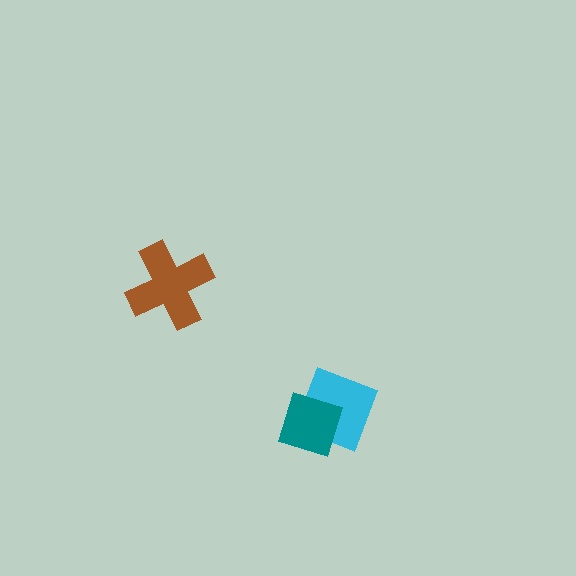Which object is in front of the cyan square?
The teal square is in front of the cyan square.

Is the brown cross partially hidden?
No, no other shape covers it.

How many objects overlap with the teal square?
1 object overlaps with the teal square.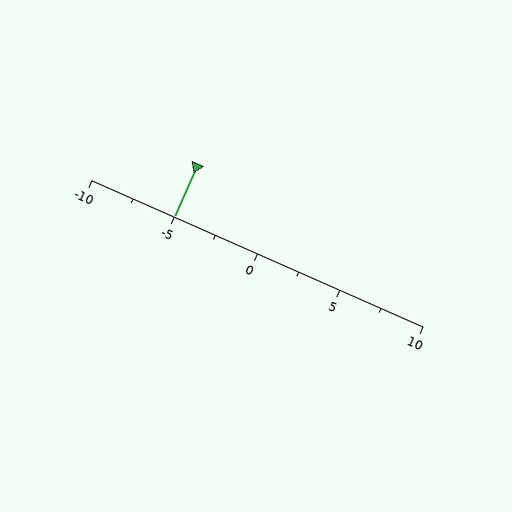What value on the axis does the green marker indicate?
The marker indicates approximately -5.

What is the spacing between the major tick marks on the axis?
The major ticks are spaced 5 apart.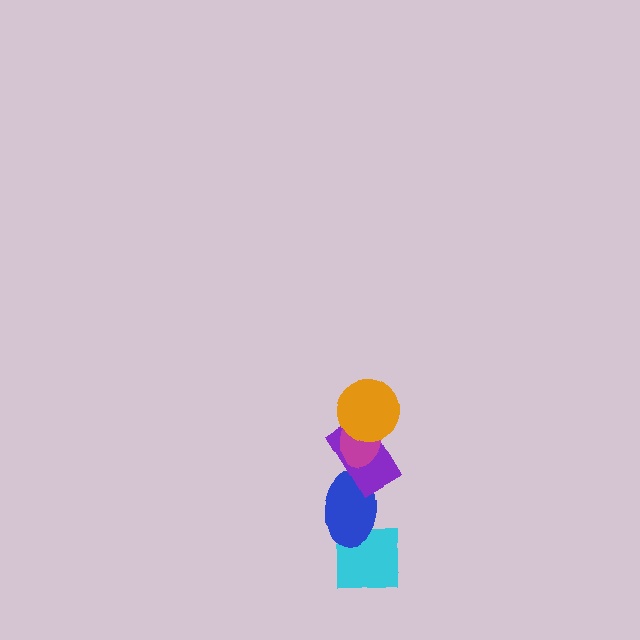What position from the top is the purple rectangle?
The purple rectangle is 3rd from the top.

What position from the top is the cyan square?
The cyan square is 5th from the top.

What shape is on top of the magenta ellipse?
The orange circle is on top of the magenta ellipse.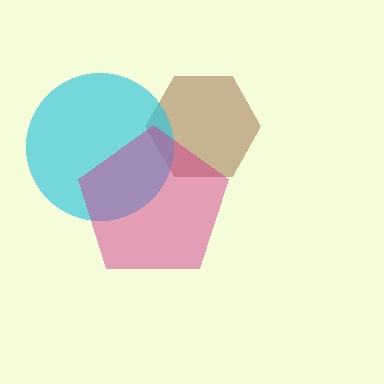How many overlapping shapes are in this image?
There are 3 overlapping shapes in the image.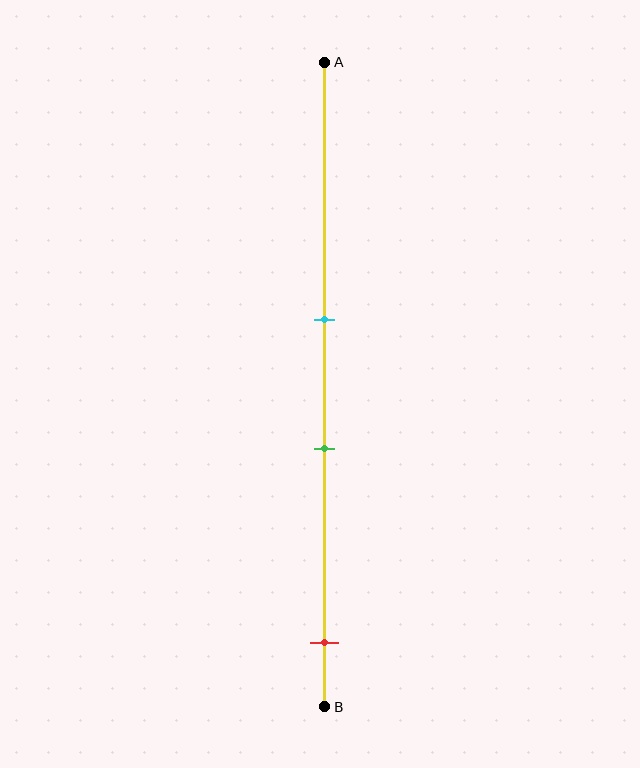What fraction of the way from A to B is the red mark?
The red mark is approximately 90% (0.9) of the way from A to B.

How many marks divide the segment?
There are 3 marks dividing the segment.